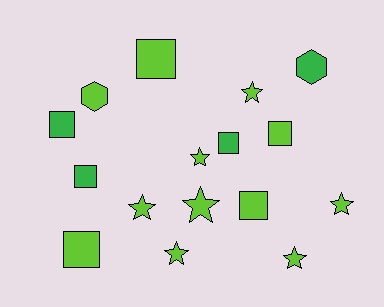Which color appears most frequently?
Lime, with 12 objects.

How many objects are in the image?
There are 16 objects.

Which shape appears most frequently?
Square, with 7 objects.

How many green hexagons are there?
There is 1 green hexagon.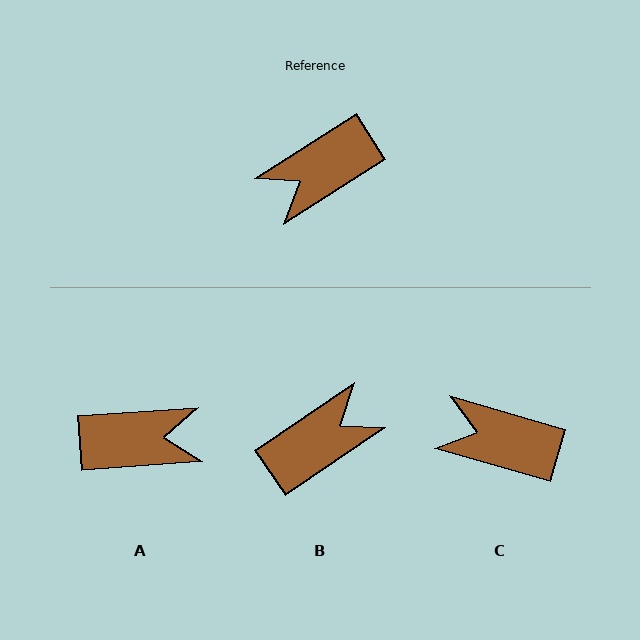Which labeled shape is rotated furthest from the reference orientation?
B, about 178 degrees away.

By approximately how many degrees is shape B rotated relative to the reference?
Approximately 178 degrees clockwise.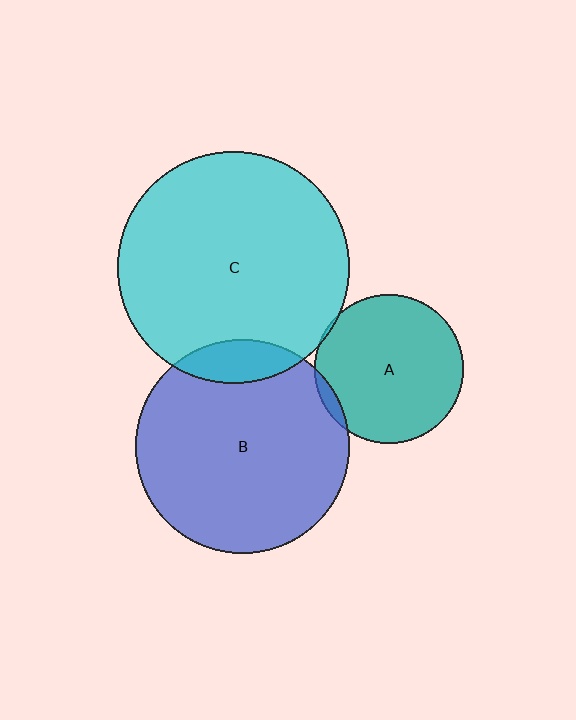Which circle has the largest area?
Circle C (cyan).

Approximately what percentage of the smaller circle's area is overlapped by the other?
Approximately 5%.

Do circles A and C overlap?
Yes.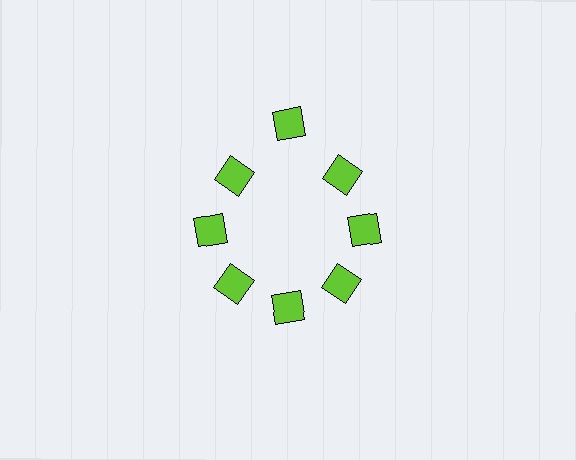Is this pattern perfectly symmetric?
No. The 8 lime diamonds are arranged in a ring, but one element near the 12 o'clock position is pushed outward from the center, breaking the 8-fold rotational symmetry.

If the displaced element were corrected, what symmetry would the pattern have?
It would have 8-fold rotational symmetry — the pattern would map onto itself every 45 degrees.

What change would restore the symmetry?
The symmetry would be restored by moving it inward, back onto the ring so that all 8 diamonds sit at equal angles and equal distance from the center.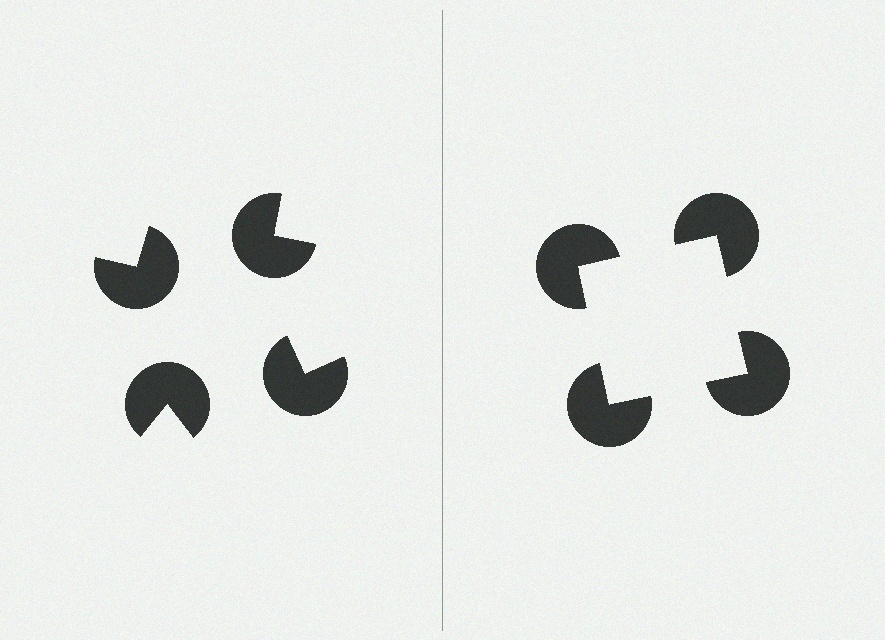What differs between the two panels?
The pac-man discs are positioned identically on both sides; only the wedge orientations differ. On the right they align to a square; on the left they are misaligned.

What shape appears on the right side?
An illusory square.